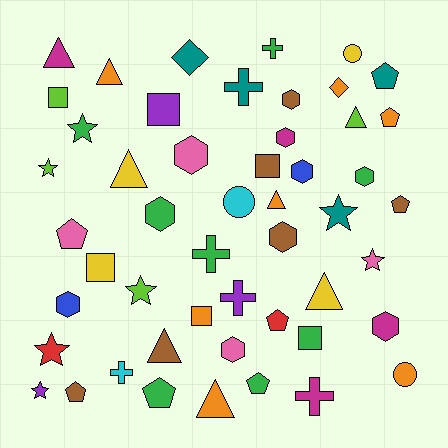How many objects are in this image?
There are 50 objects.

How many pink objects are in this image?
There are 4 pink objects.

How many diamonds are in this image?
There are 2 diamonds.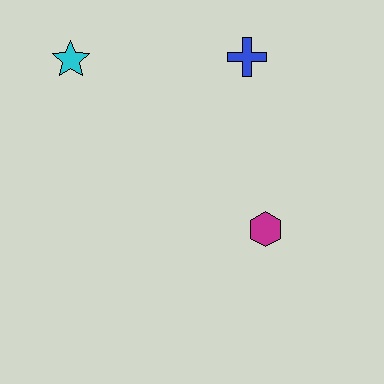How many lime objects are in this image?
There are no lime objects.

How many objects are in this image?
There are 3 objects.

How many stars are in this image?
There is 1 star.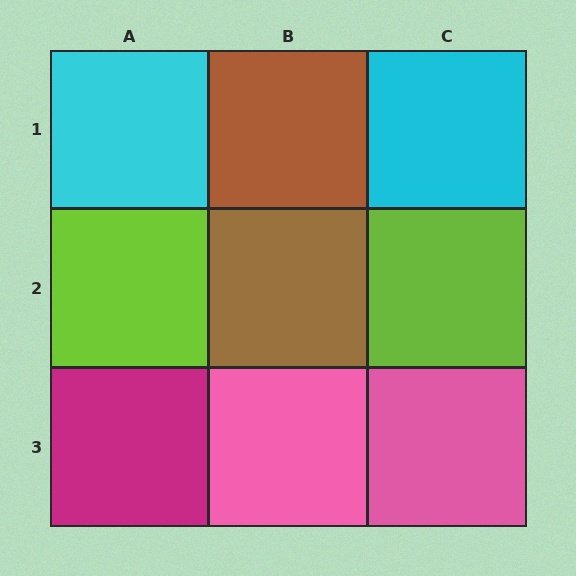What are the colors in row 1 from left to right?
Cyan, brown, cyan.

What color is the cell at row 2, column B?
Brown.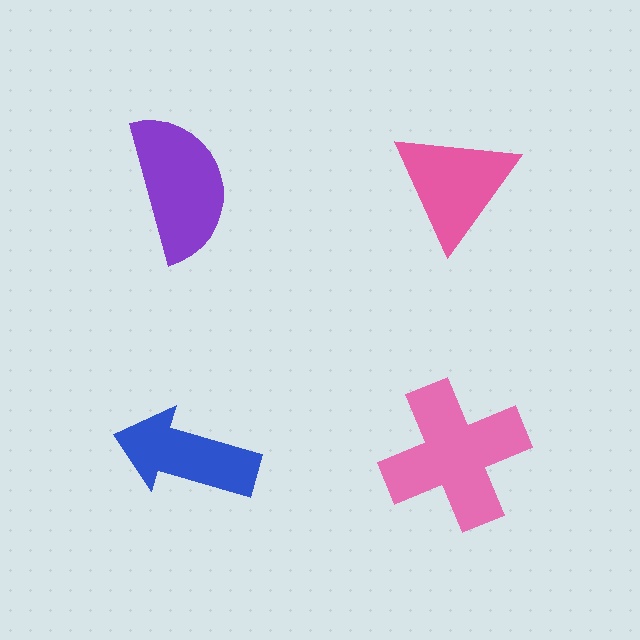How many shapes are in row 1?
2 shapes.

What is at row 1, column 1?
A purple semicircle.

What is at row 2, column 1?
A blue arrow.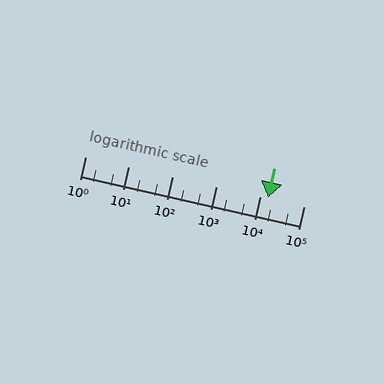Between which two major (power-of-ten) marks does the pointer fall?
The pointer is between 10000 and 100000.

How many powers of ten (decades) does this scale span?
The scale spans 5 decades, from 1 to 100000.